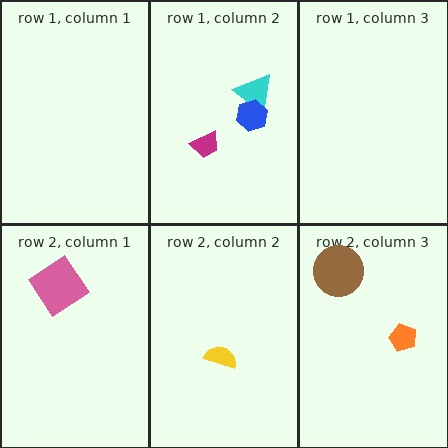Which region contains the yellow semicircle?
The row 2, column 2 region.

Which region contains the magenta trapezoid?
The row 1, column 2 region.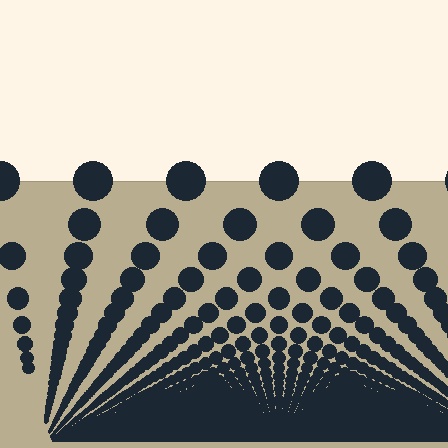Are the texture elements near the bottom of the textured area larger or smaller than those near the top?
Smaller. The gradient is inverted — elements near the bottom are smaller and denser.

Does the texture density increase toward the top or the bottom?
Density increases toward the bottom.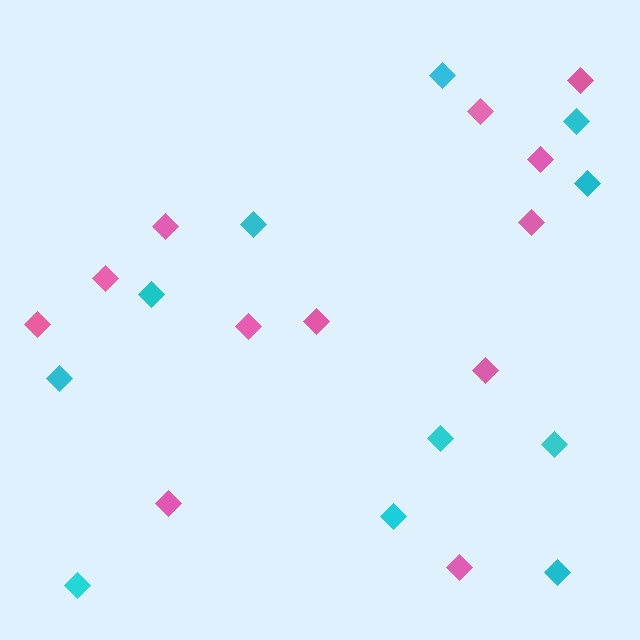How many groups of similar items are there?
There are 2 groups: one group of pink diamonds (12) and one group of cyan diamonds (11).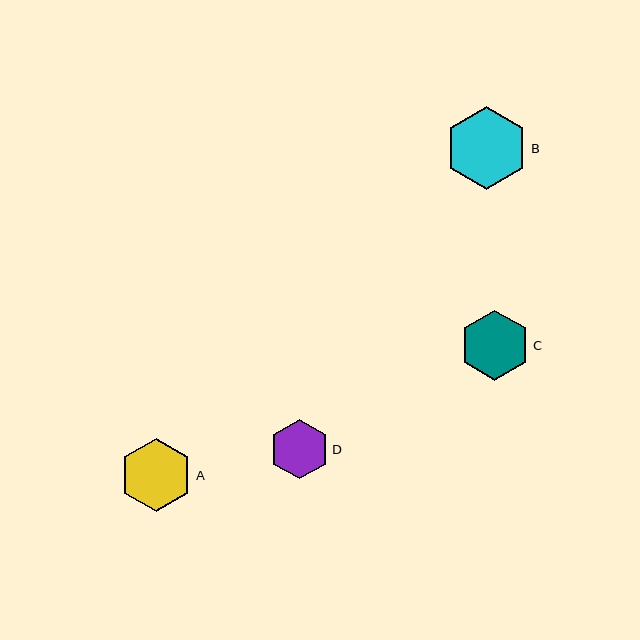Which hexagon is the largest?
Hexagon B is the largest with a size of approximately 83 pixels.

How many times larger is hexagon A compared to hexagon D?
Hexagon A is approximately 1.2 times the size of hexagon D.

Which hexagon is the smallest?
Hexagon D is the smallest with a size of approximately 60 pixels.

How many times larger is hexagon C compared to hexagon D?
Hexagon C is approximately 1.2 times the size of hexagon D.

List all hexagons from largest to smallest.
From largest to smallest: B, A, C, D.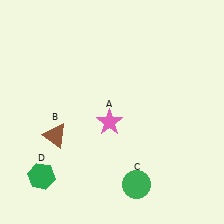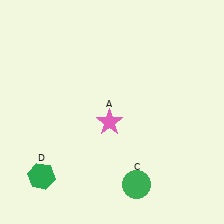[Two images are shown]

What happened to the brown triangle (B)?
The brown triangle (B) was removed in Image 2. It was in the bottom-left area of Image 1.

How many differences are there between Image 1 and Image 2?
There is 1 difference between the two images.